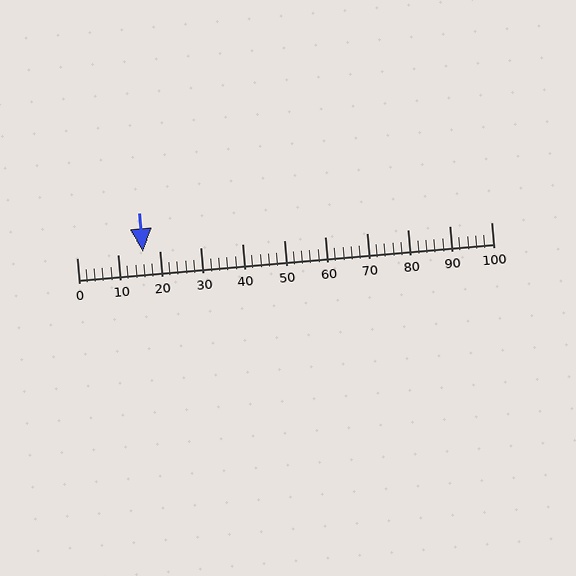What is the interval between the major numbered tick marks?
The major tick marks are spaced 10 units apart.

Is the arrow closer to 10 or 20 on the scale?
The arrow is closer to 20.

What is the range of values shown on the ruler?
The ruler shows values from 0 to 100.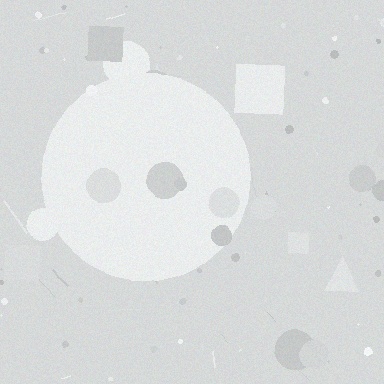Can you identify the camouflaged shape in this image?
The camouflaged shape is a circle.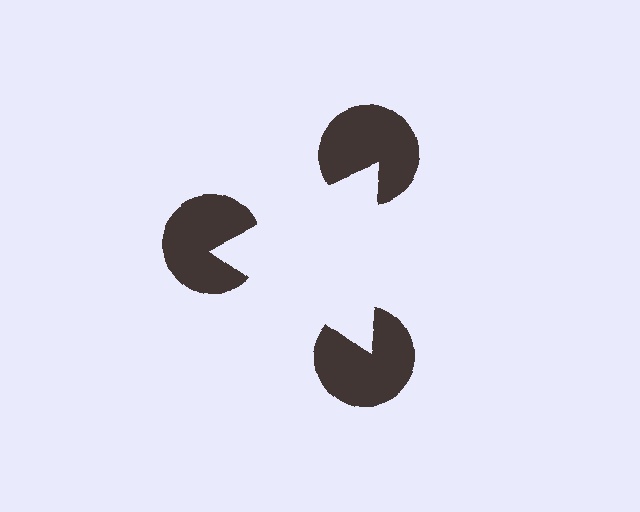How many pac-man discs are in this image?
There are 3 — one at each vertex of the illusory triangle.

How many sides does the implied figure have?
3 sides.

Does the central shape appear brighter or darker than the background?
It typically appears slightly brighter than the background, even though no actual brightness change is drawn.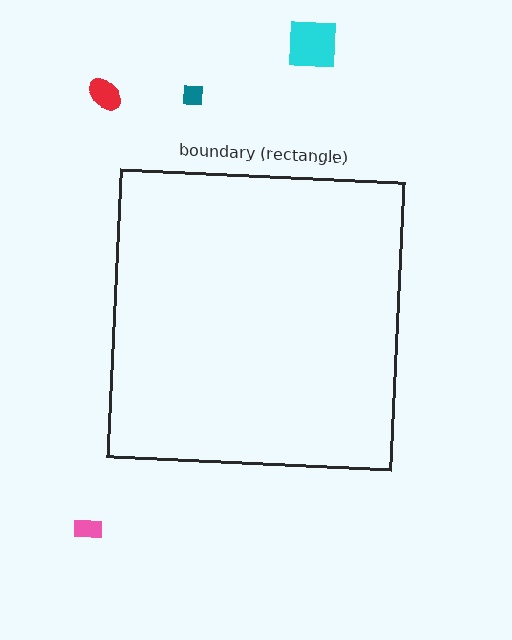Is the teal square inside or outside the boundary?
Outside.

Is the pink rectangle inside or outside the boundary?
Outside.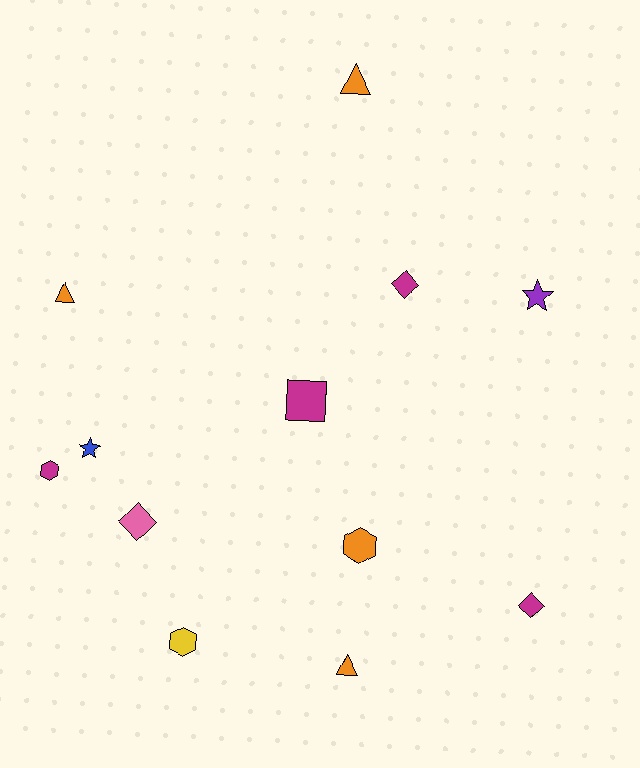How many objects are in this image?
There are 12 objects.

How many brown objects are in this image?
There are no brown objects.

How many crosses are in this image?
There are no crosses.